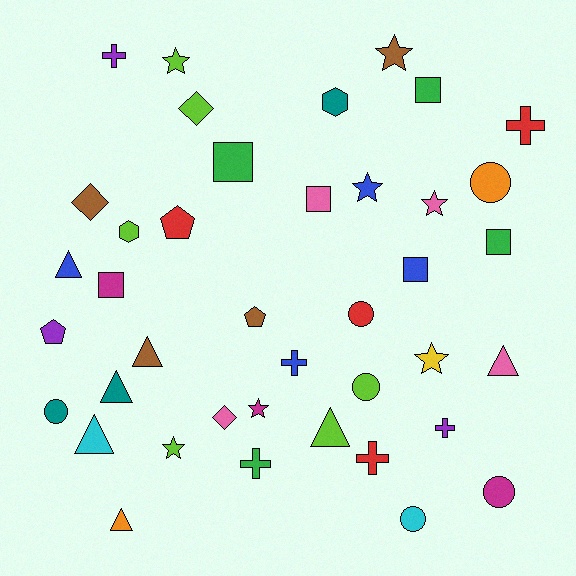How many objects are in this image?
There are 40 objects.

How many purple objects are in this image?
There are 3 purple objects.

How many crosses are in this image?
There are 6 crosses.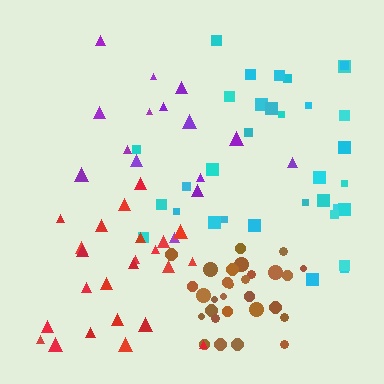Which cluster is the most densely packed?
Brown.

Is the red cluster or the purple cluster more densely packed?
Red.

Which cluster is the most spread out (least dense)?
Purple.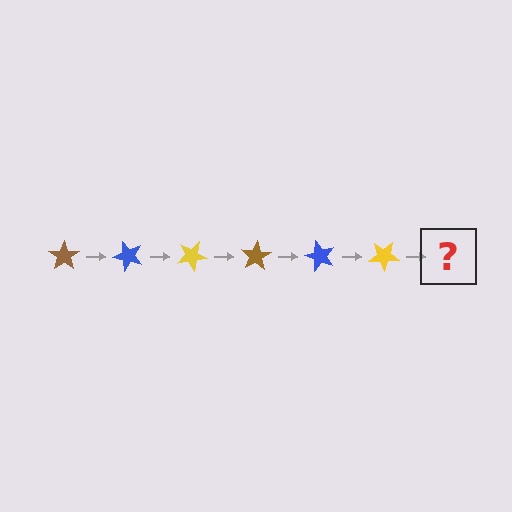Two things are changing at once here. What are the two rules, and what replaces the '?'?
The two rules are that it rotates 50 degrees each step and the color cycles through brown, blue, and yellow. The '?' should be a brown star, rotated 300 degrees from the start.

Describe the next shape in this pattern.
It should be a brown star, rotated 300 degrees from the start.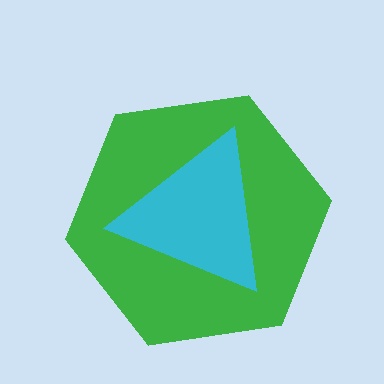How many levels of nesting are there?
2.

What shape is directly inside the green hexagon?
The cyan triangle.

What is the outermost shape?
The green hexagon.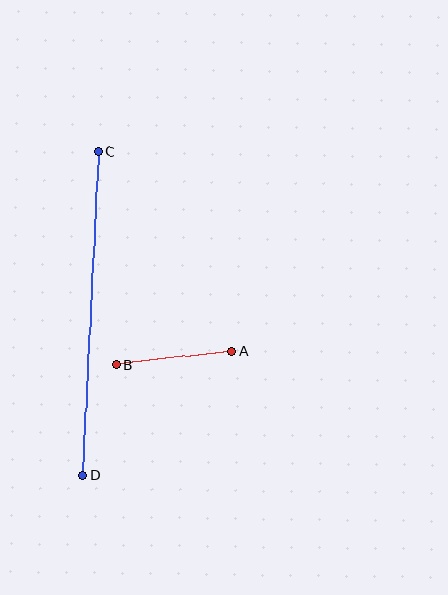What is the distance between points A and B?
The distance is approximately 116 pixels.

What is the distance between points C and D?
The distance is approximately 324 pixels.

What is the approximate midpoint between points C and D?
The midpoint is at approximately (90, 313) pixels.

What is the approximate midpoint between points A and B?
The midpoint is at approximately (174, 358) pixels.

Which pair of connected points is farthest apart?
Points C and D are farthest apart.